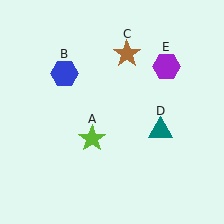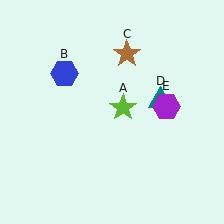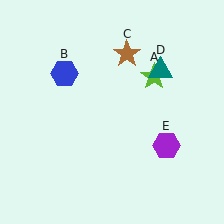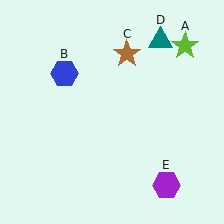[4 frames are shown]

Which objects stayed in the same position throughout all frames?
Blue hexagon (object B) and brown star (object C) remained stationary.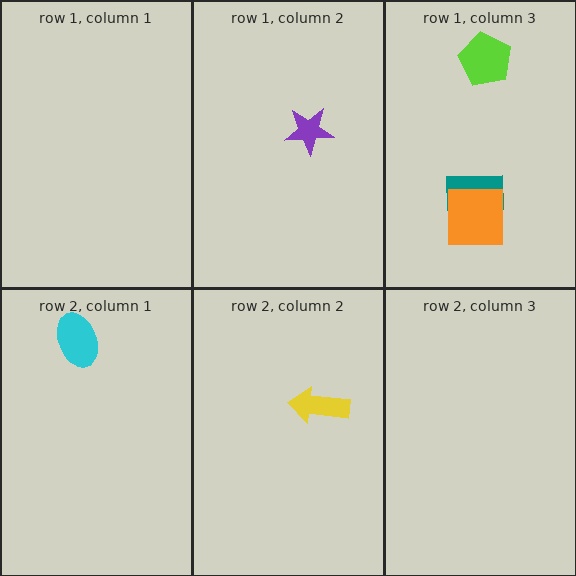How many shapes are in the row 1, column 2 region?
1.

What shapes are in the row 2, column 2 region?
The yellow arrow.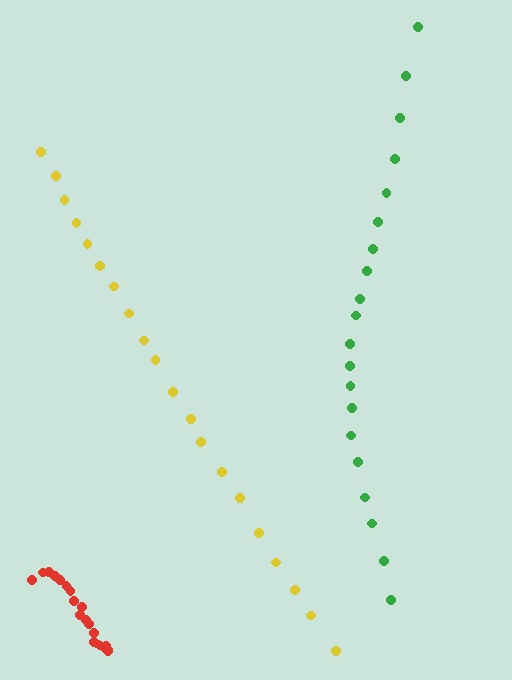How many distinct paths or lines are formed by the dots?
There are 3 distinct paths.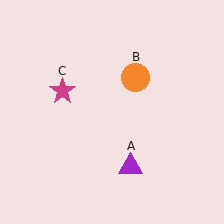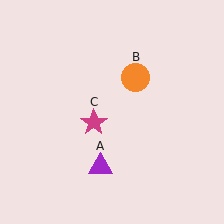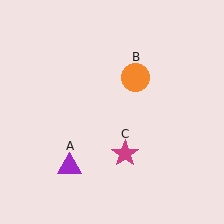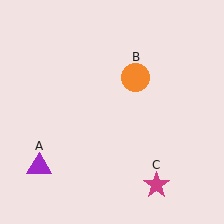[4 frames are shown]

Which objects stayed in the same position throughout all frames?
Orange circle (object B) remained stationary.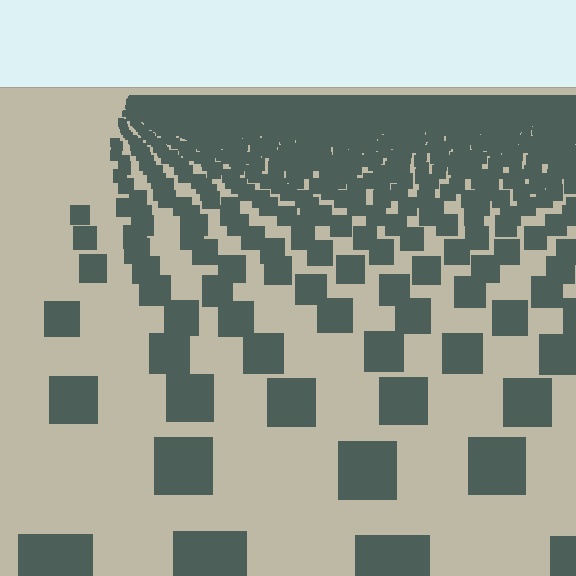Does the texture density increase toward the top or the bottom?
Density increases toward the top.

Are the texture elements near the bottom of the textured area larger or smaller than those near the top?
Larger. Near the bottom, elements are closer to the viewer and appear at a bigger on-screen size.